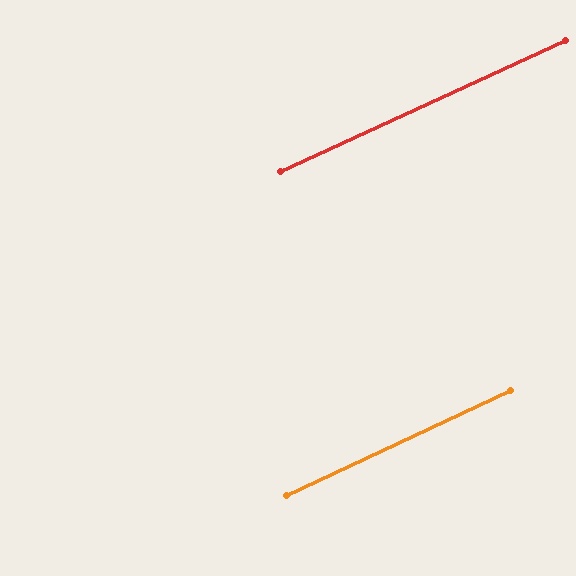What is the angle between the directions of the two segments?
Approximately 0 degrees.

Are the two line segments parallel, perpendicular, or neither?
Parallel — their directions differ by only 0.3°.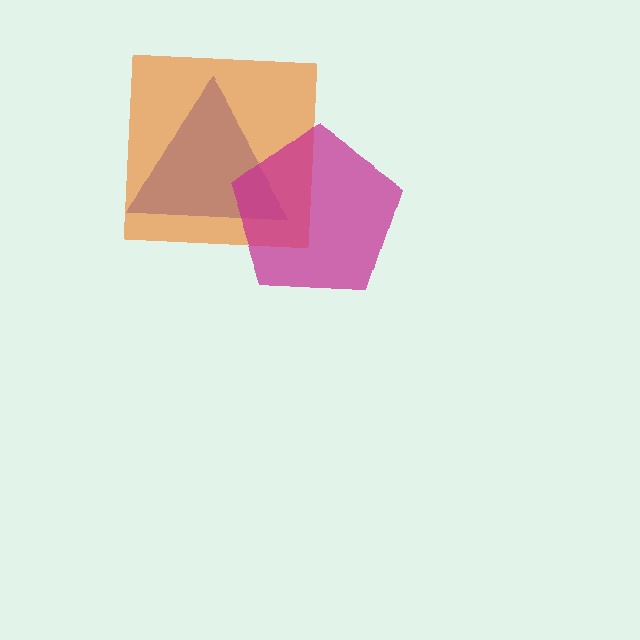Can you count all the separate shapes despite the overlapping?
Yes, there are 3 separate shapes.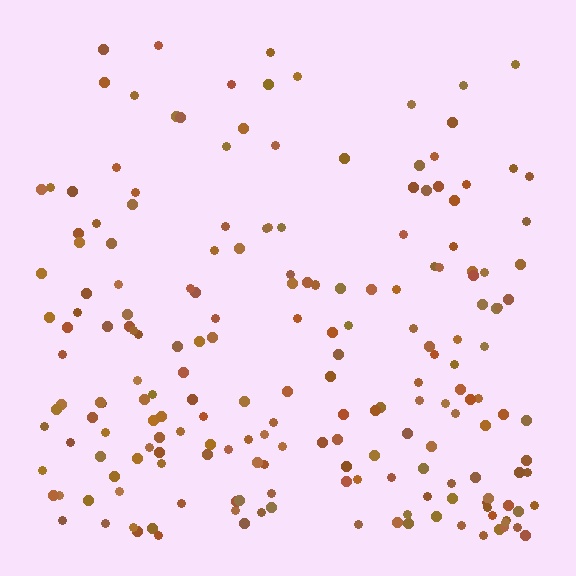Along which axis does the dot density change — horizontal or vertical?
Vertical.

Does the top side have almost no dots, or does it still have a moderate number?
Still a moderate number, just noticeably fewer than the bottom.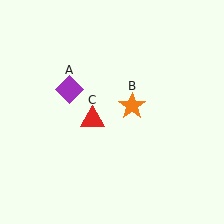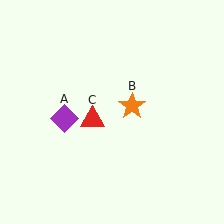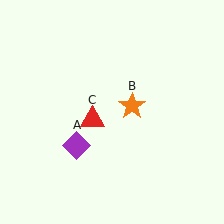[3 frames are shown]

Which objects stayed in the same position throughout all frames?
Orange star (object B) and red triangle (object C) remained stationary.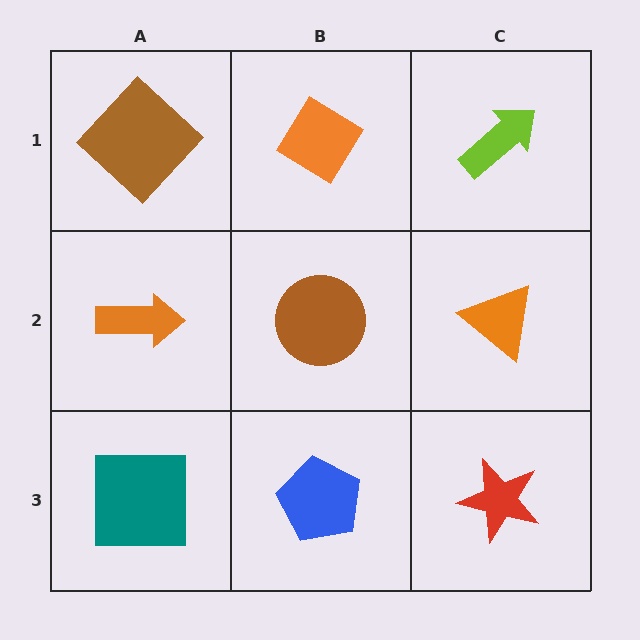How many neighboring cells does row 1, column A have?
2.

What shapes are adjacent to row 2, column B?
An orange diamond (row 1, column B), a blue pentagon (row 3, column B), an orange arrow (row 2, column A), an orange triangle (row 2, column C).